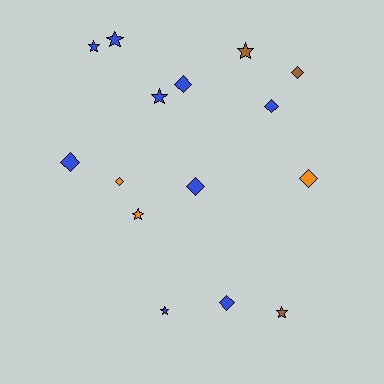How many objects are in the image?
There are 15 objects.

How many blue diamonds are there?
There are 5 blue diamonds.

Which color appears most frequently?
Blue, with 9 objects.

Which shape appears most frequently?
Diamond, with 8 objects.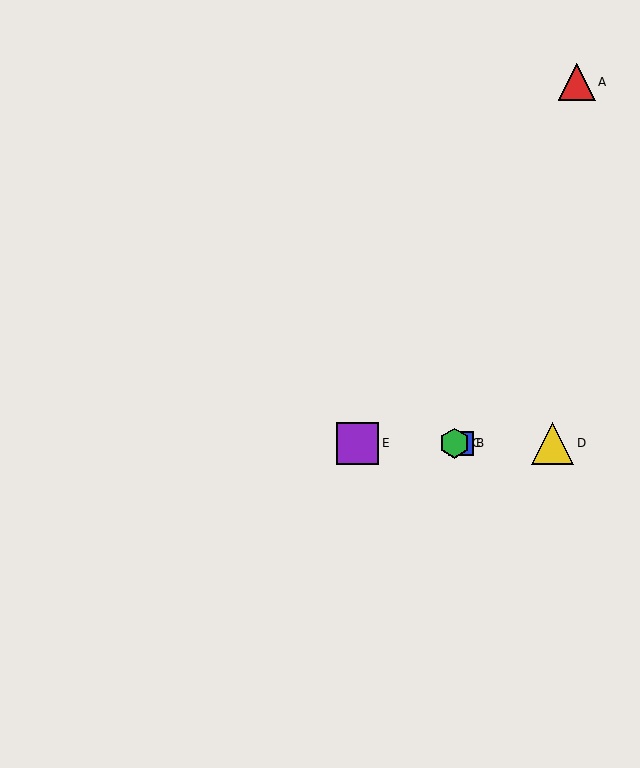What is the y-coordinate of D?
Object D is at y≈443.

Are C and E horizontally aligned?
Yes, both are at y≈443.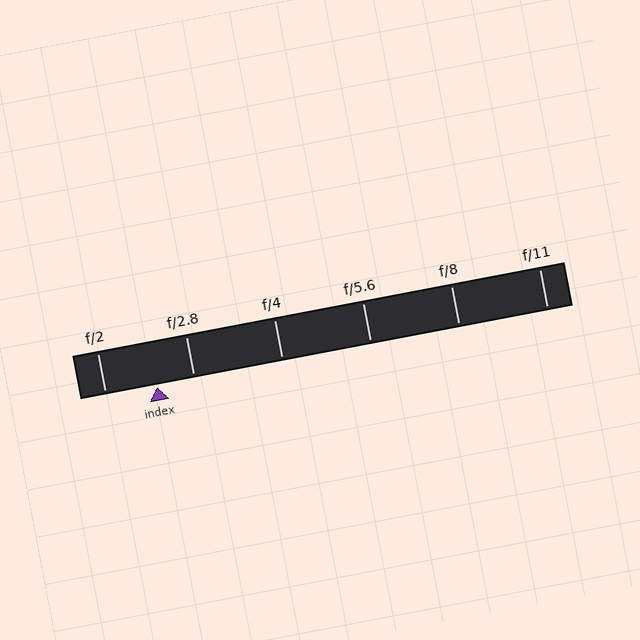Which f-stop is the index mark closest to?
The index mark is closest to f/2.8.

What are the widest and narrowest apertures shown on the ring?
The widest aperture shown is f/2 and the narrowest is f/11.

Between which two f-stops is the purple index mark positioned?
The index mark is between f/2 and f/2.8.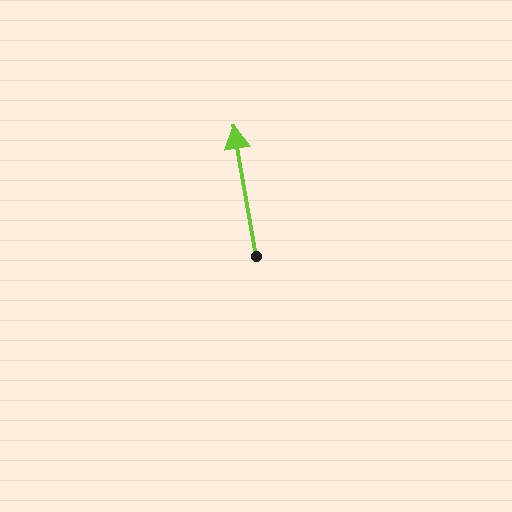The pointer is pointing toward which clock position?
Roughly 12 o'clock.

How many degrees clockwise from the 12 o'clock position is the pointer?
Approximately 350 degrees.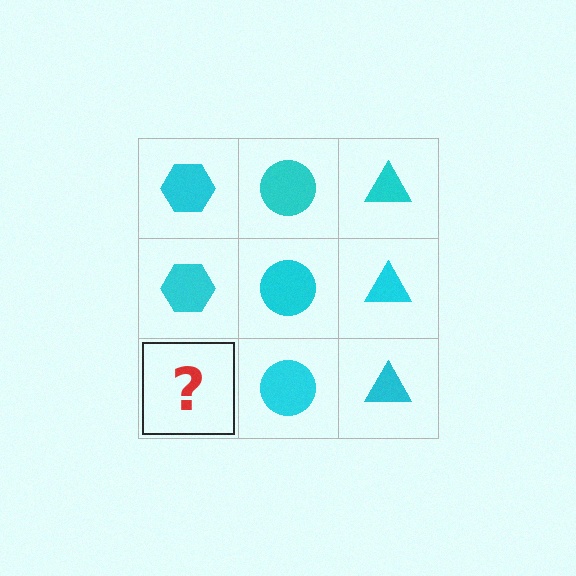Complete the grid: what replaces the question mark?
The question mark should be replaced with a cyan hexagon.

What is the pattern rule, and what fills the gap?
The rule is that each column has a consistent shape. The gap should be filled with a cyan hexagon.